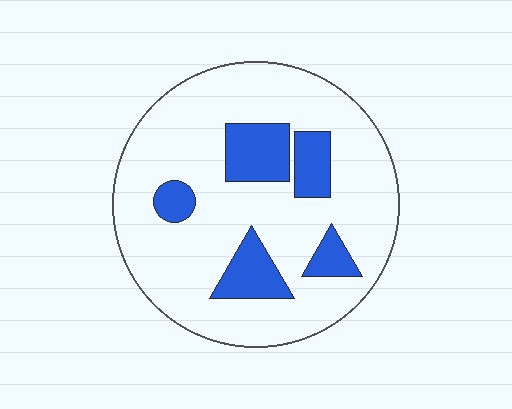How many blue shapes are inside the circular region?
5.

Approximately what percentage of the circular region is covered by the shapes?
Approximately 20%.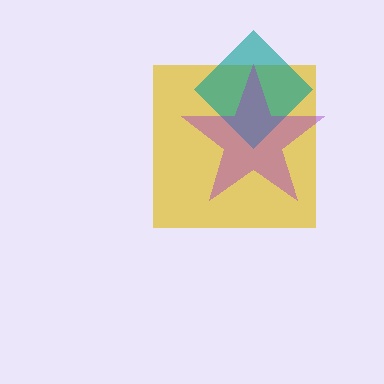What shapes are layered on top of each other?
The layered shapes are: a yellow square, a teal diamond, a purple star.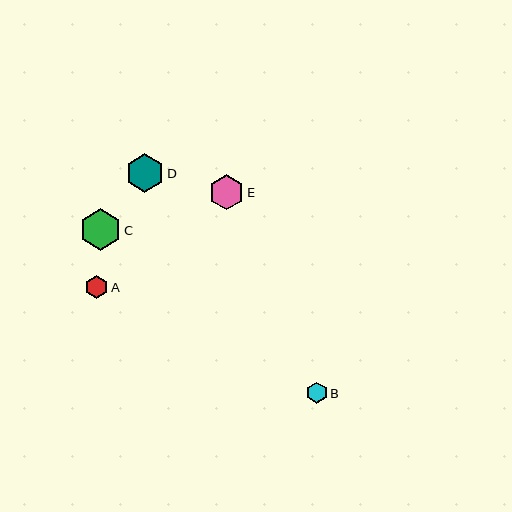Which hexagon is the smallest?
Hexagon B is the smallest with a size of approximately 21 pixels.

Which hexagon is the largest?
Hexagon C is the largest with a size of approximately 41 pixels.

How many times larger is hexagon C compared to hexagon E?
Hexagon C is approximately 1.2 times the size of hexagon E.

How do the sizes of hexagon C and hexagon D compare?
Hexagon C and hexagon D are approximately the same size.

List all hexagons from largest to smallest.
From largest to smallest: C, D, E, A, B.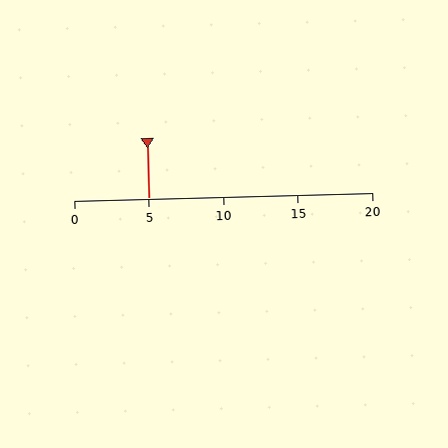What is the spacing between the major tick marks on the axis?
The major ticks are spaced 5 apart.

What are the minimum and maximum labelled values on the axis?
The axis runs from 0 to 20.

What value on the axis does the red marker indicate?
The marker indicates approximately 5.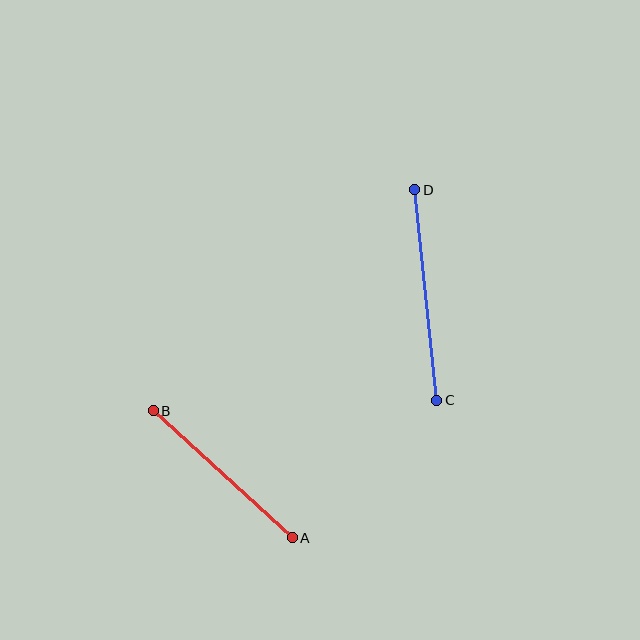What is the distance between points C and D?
The distance is approximately 212 pixels.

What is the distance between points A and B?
The distance is approximately 189 pixels.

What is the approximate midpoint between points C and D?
The midpoint is at approximately (426, 295) pixels.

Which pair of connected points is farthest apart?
Points C and D are farthest apart.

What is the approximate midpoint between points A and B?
The midpoint is at approximately (223, 474) pixels.